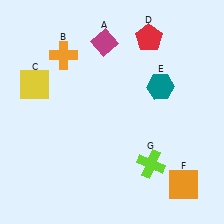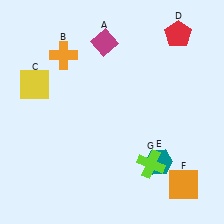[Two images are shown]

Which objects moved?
The objects that moved are: the red pentagon (D), the teal hexagon (E).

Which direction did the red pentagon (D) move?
The red pentagon (D) moved right.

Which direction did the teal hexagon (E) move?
The teal hexagon (E) moved down.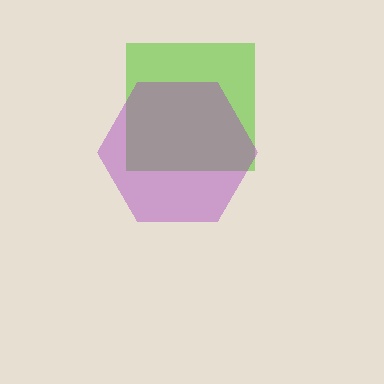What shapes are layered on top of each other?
The layered shapes are: a lime square, a purple hexagon.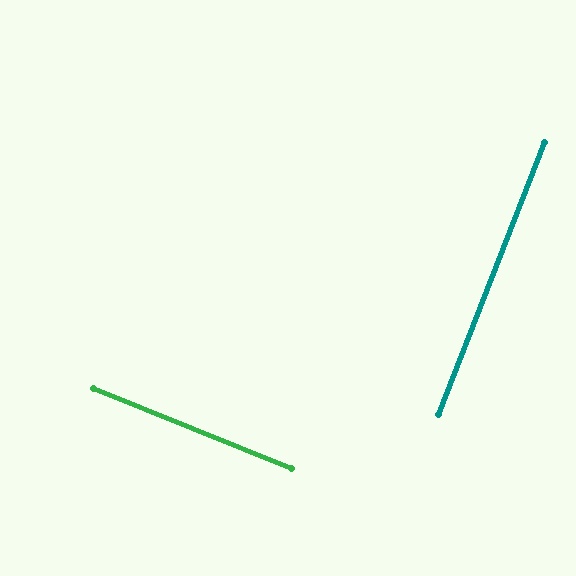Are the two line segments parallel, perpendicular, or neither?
Perpendicular — they meet at approximately 89°.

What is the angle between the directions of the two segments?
Approximately 89 degrees.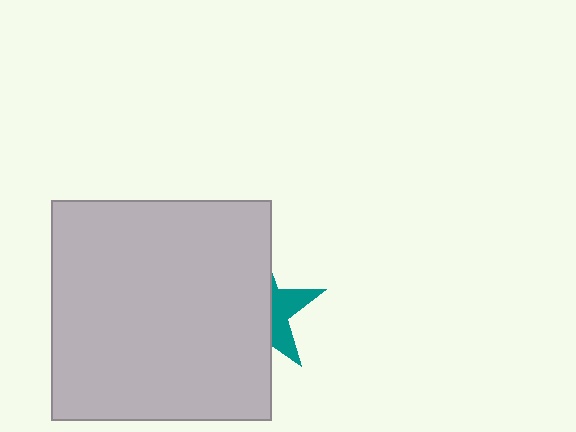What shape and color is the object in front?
The object in front is a light gray rectangle.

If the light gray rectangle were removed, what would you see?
You would see the complete teal star.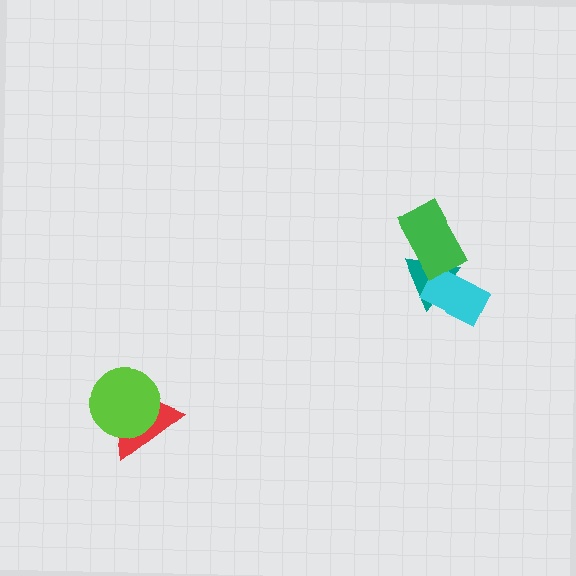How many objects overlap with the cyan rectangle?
1 object overlaps with the cyan rectangle.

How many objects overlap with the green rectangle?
1 object overlaps with the green rectangle.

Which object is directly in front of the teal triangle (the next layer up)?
The cyan rectangle is directly in front of the teal triangle.